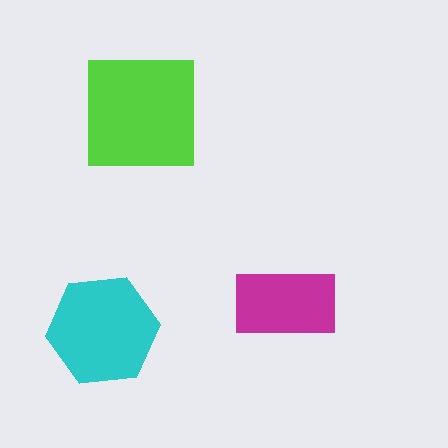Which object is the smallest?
The magenta rectangle.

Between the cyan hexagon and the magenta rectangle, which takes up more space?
The cyan hexagon.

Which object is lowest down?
The cyan hexagon is bottommost.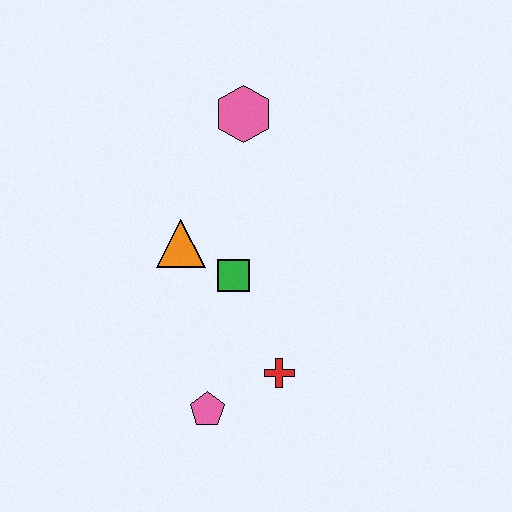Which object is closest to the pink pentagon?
The red cross is closest to the pink pentagon.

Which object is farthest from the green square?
The pink hexagon is farthest from the green square.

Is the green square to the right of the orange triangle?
Yes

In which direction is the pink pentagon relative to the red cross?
The pink pentagon is to the left of the red cross.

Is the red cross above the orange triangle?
No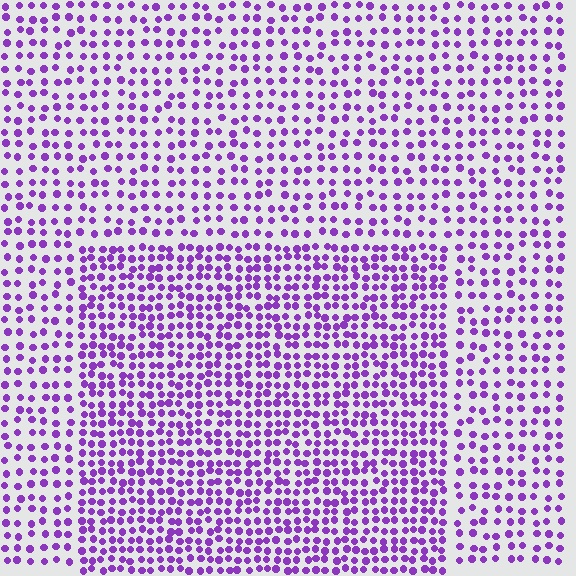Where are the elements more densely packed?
The elements are more densely packed inside the rectangle boundary.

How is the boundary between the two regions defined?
The boundary is defined by a change in element density (approximately 1.7x ratio). All elements are the same color, size, and shape.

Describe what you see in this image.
The image contains small purple elements arranged at two different densities. A rectangle-shaped region is visible where the elements are more densely packed than the surrounding area.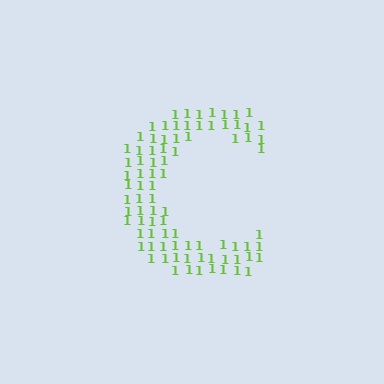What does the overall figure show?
The overall figure shows the letter C.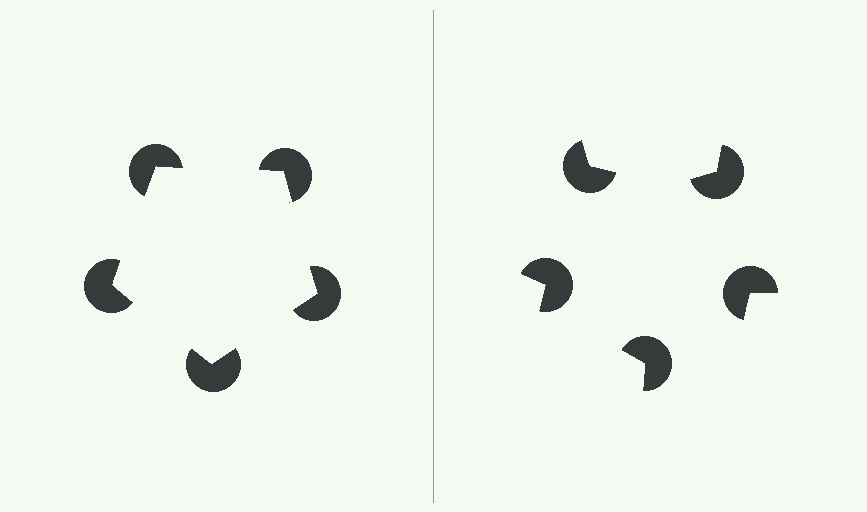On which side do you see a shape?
An illusory pentagon appears on the left side. On the right side the wedge cuts are rotated, so no coherent shape forms.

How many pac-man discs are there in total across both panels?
10 — 5 on each side.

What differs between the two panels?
The pac-man discs are positioned identically on both sides; only the wedge orientations differ. On the left they align to a pentagon; on the right they are misaligned.